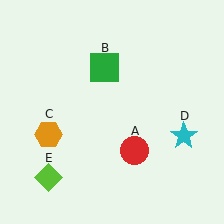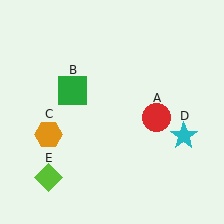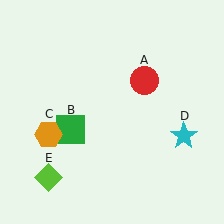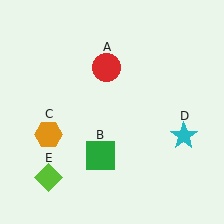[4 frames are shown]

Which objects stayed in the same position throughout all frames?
Orange hexagon (object C) and cyan star (object D) and lime diamond (object E) remained stationary.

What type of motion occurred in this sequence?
The red circle (object A), green square (object B) rotated counterclockwise around the center of the scene.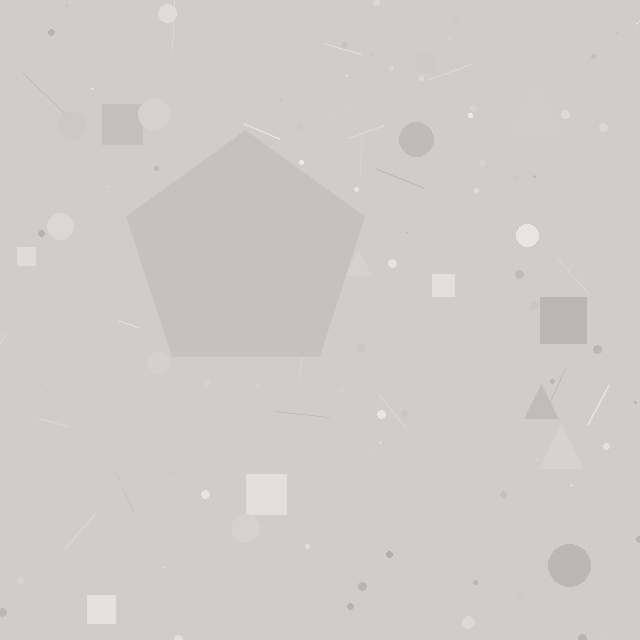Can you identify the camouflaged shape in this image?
The camouflaged shape is a pentagon.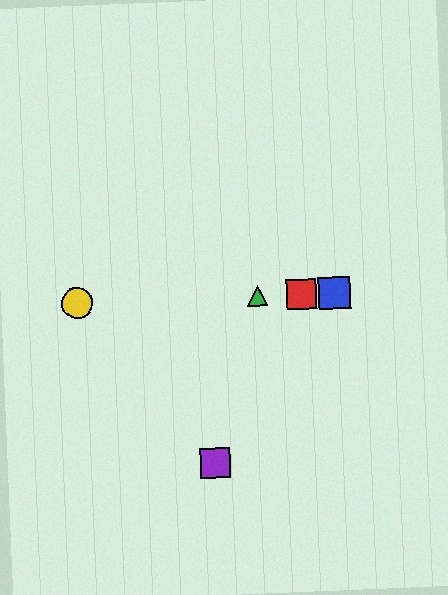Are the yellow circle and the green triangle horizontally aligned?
Yes, both are at y≈303.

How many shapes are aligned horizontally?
4 shapes (the red square, the blue square, the green triangle, the yellow circle) are aligned horizontally.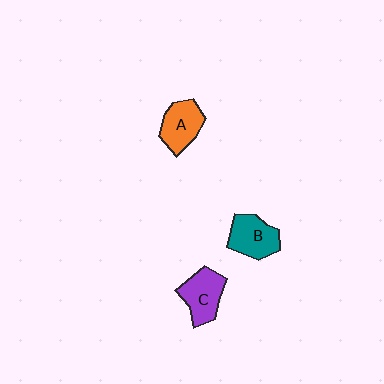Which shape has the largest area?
Shape C (purple).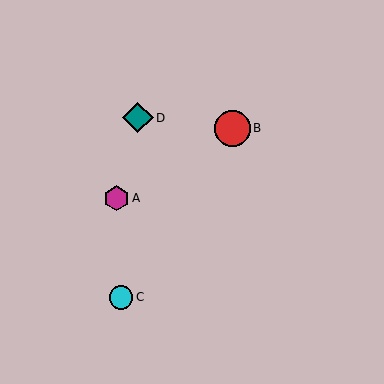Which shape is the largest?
The red circle (labeled B) is the largest.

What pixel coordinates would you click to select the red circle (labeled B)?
Click at (232, 128) to select the red circle B.